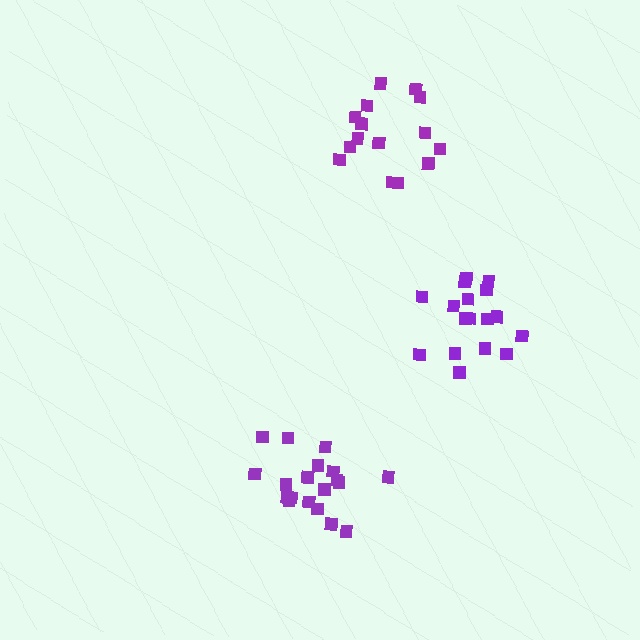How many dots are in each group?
Group 1: 20 dots, Group 2: 17 dots, Group 3: 15 dots (52 total).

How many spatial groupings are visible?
There are 3 spatial groupings.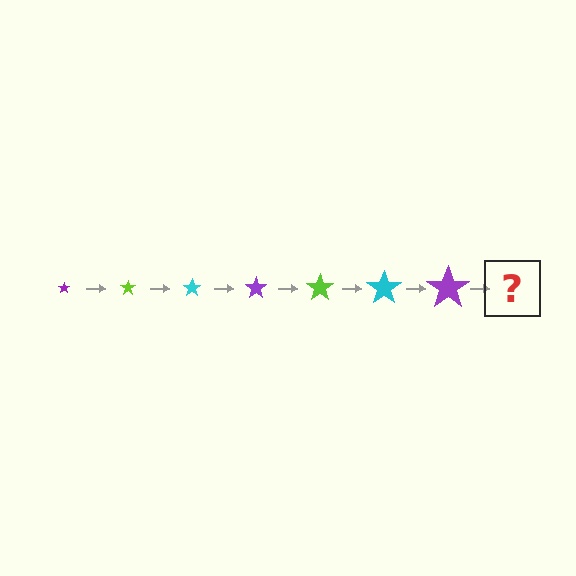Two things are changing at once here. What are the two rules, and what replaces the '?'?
The two rules are that the star grows larger each step and the color cycles through purple, lime, and cyan. The '?' should be a lime star, larger than the previous one.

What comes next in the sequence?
The next element should be a lime star, larger than the previous one.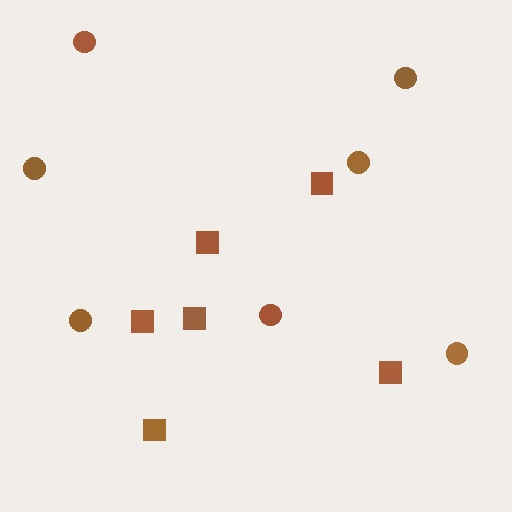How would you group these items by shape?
There are 2 groups: one group of circles (7) and one group of squares (6).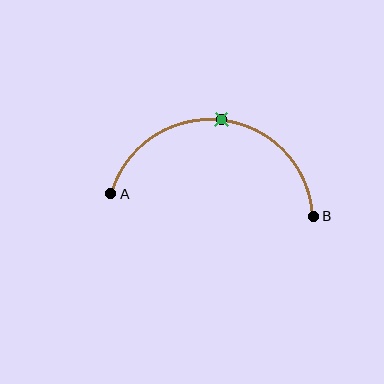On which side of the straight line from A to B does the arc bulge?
The arc bulges above the straight line connecting A and B.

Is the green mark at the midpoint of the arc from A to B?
Yes. The green mark lies on the arc at equal arc-length from both A and B — it is the arc midpoint.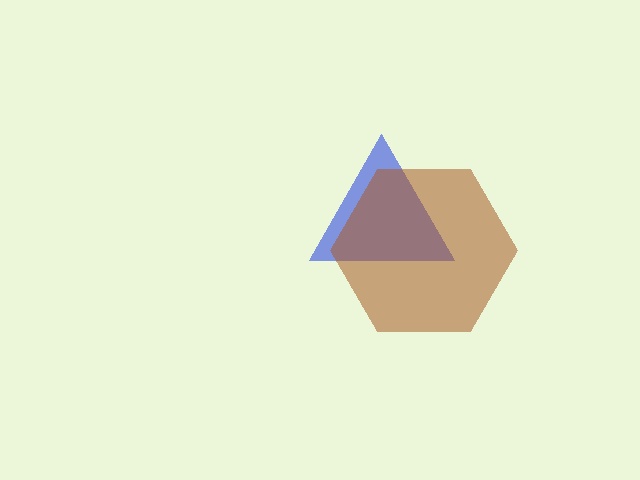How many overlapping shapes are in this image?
There are 2 overlapping shapes in the image.